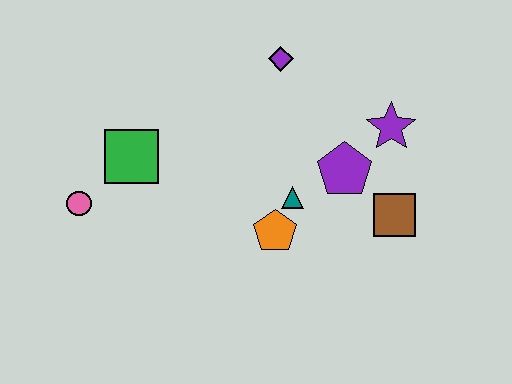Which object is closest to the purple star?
The purple pentagon is closest to the purple star.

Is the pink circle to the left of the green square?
Yes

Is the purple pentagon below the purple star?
Yes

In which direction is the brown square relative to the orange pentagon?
The brown square is to the right of the orange pentagon.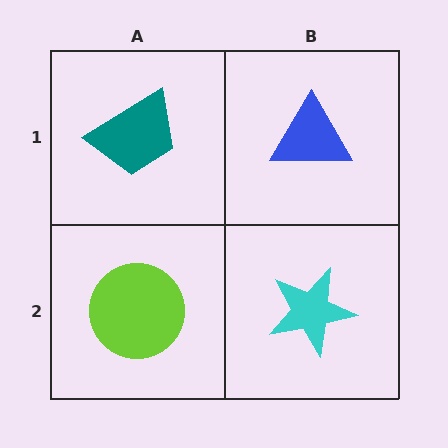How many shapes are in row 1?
2 shapes.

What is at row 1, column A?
A teal trapezoid.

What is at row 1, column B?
A blue triangle.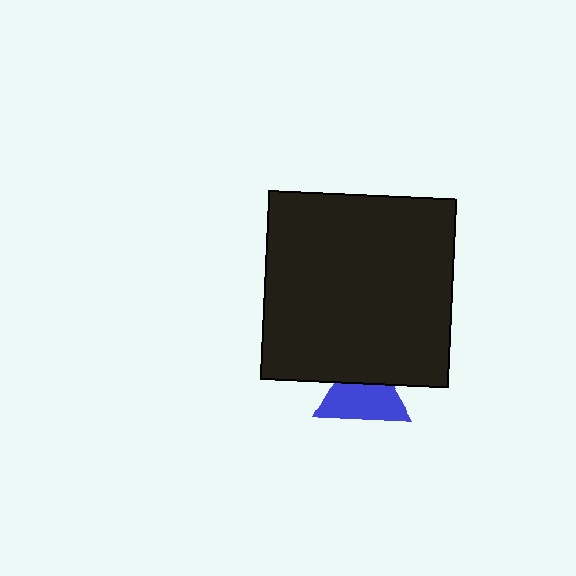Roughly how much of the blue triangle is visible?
About half of it is visible (roughly 63%).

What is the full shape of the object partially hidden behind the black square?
The partially hidden object is a blue triangle.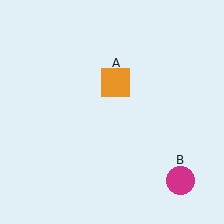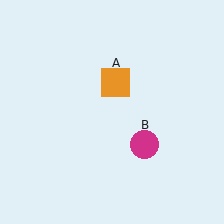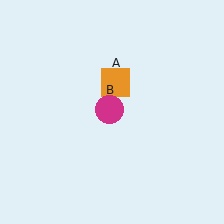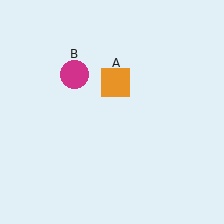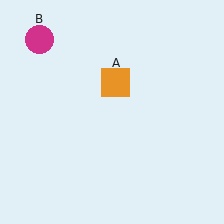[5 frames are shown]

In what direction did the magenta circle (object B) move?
The magenta circle (object B) moved up and to the left.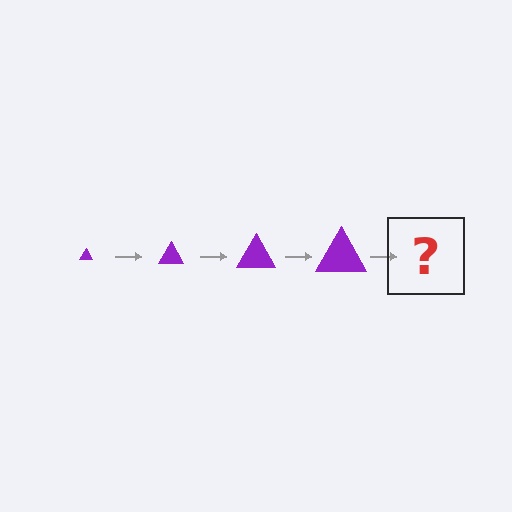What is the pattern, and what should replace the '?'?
The pattern is that the triangle gets progressively larger each step. The '?' should be a purple triangle, larger than the previous one.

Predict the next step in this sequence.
The next step is a purple triangle, larger than the previous one.